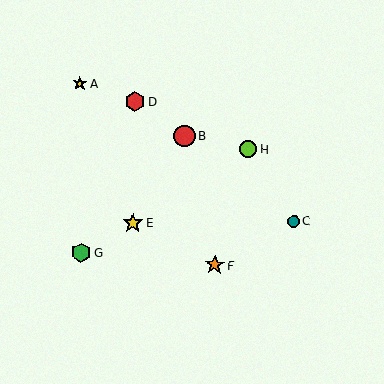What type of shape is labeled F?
Shape F is an orange star.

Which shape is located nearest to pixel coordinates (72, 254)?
The green hexagon (labeled G) at (81, 252) is nearest to that location.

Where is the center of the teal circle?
The center of the teal circle is at (293, 222).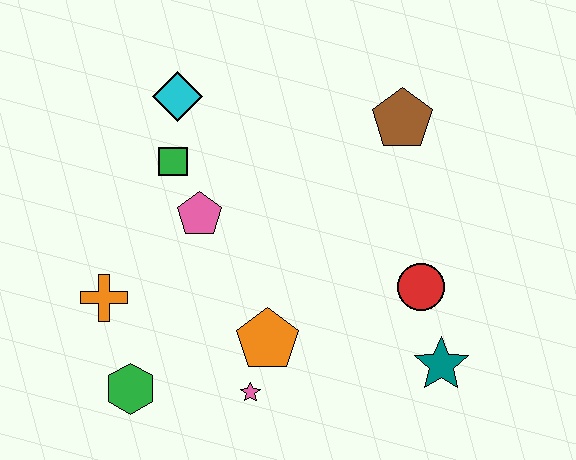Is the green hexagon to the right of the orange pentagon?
No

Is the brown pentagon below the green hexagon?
No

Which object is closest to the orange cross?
The green hexagon is closest to the orange cross.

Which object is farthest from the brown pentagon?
The green hexagon is farthest from the brown pentagon.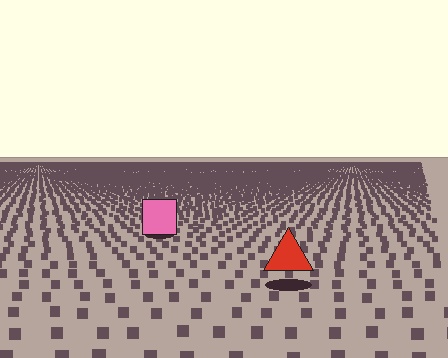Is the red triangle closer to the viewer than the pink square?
Yes. The red triangle is closer — you can tell from the texture gradient: the ground texture is coarser near it.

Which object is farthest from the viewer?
The pink square is farthest from the viewer. It appears smaller and the ground texture around it is denser.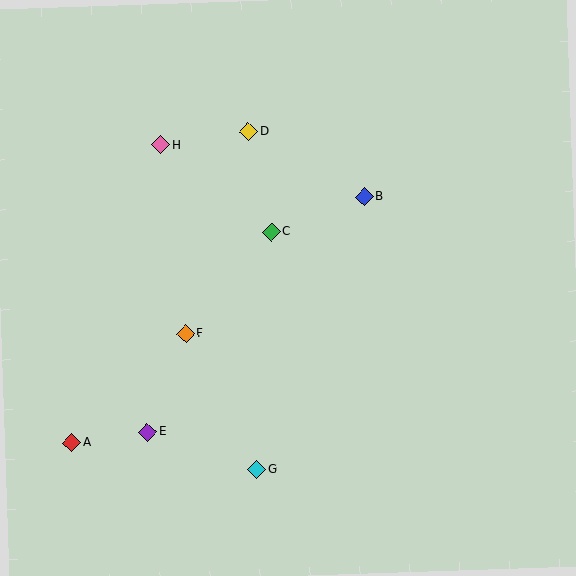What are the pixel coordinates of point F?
Point F is at (186, 334).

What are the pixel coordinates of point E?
Point E is at (147, 432).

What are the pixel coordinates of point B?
Point B is at (364, 197).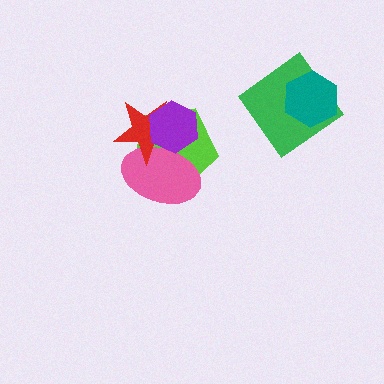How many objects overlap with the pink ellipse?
3 objects overlap with the pink ellipse.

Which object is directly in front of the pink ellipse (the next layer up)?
The red star is directly in front of the pink ellipse.